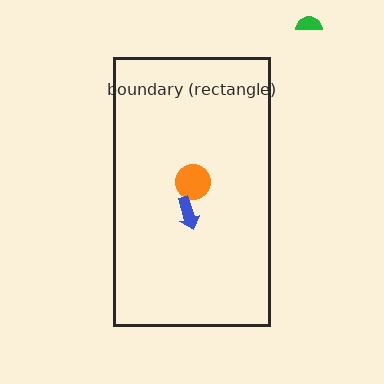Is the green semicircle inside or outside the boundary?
Outside.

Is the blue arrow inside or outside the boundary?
Inside.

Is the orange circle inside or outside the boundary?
Inside.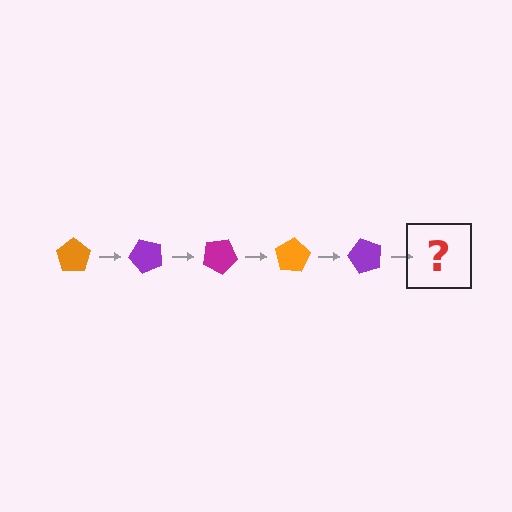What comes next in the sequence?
The next element should be a magenta pentagon, rotated 250 degrees from the start.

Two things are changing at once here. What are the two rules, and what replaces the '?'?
The two rules are that it rotates 50 degrees each step and the color cycles through orange, purple, and magenta. The '?' should be a magenta pentagon, rotated 250 degrees from the start.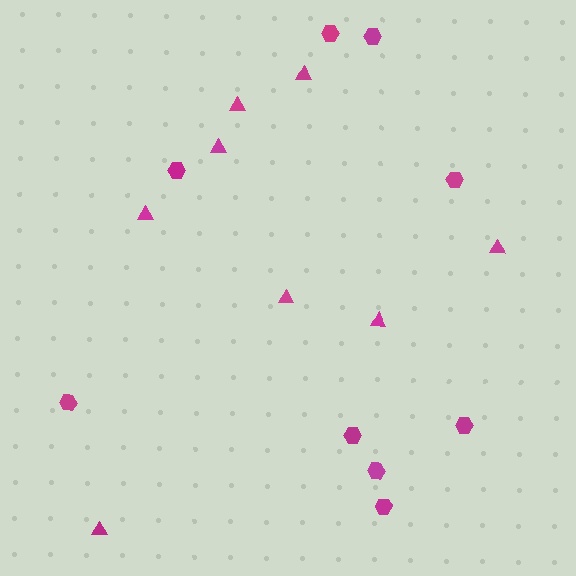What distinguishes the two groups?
There are 2 groups: one group of hexagons (9) and one group of triangles (8).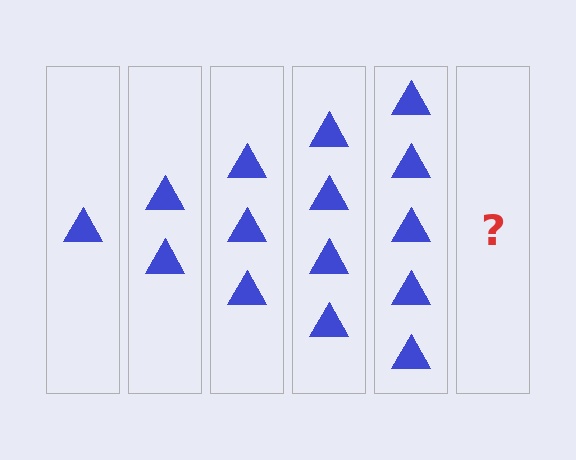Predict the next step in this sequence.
The next step is 6 triangles.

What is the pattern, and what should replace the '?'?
The pattern is that each step adds one more triangle. The '?' should be 6 triangles.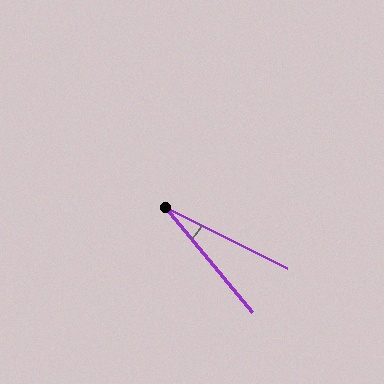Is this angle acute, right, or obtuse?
It is acute.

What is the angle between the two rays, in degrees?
Approximately 24 degrees.